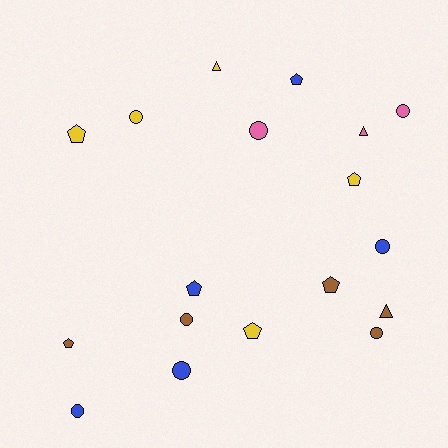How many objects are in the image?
There are 18 objects.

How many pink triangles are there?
There is 1 pink triangle.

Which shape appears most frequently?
Circle, with 8 objects.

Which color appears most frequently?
Yellow, with 5 objects.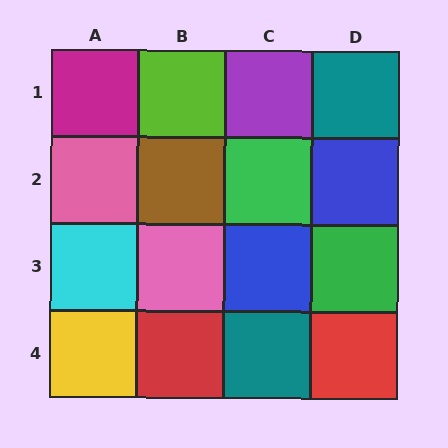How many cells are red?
2 cells are red.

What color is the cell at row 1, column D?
Teal.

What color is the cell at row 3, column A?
Cyan.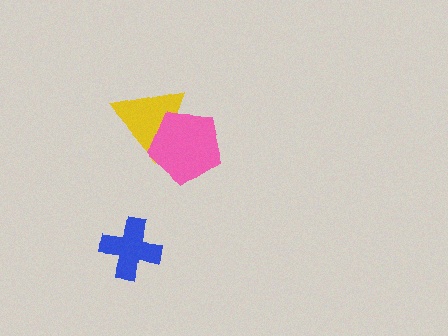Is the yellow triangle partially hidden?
Yes, it is partially covered by another shape.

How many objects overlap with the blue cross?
0 objects overlap with the blue cross.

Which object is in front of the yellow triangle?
The pink pentagon is in front of the yellow triangle.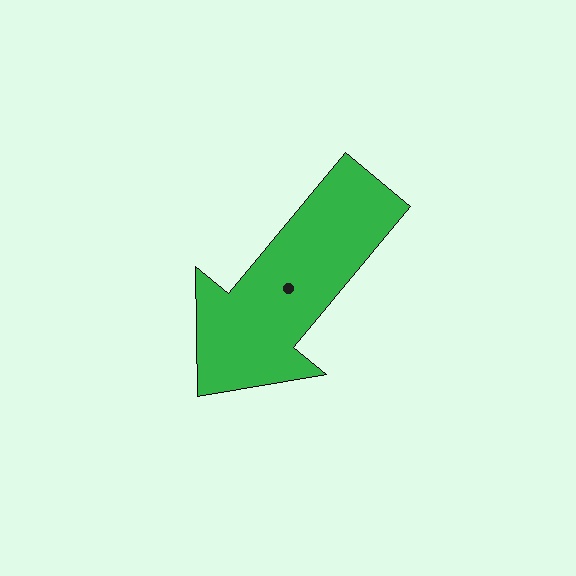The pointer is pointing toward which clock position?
Roughly 7 o'clock.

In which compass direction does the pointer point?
Southwest.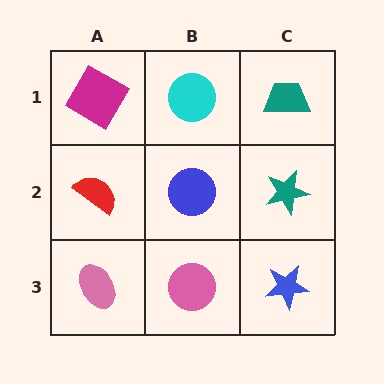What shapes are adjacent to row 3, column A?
A red semicircle (row 2, column A), a pink circle (row 3, column B).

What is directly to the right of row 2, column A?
A blue circle.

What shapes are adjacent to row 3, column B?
A blue circle (row 2, column B), a pink ellipse (row 3, column A), a blue star (row 3, column C).